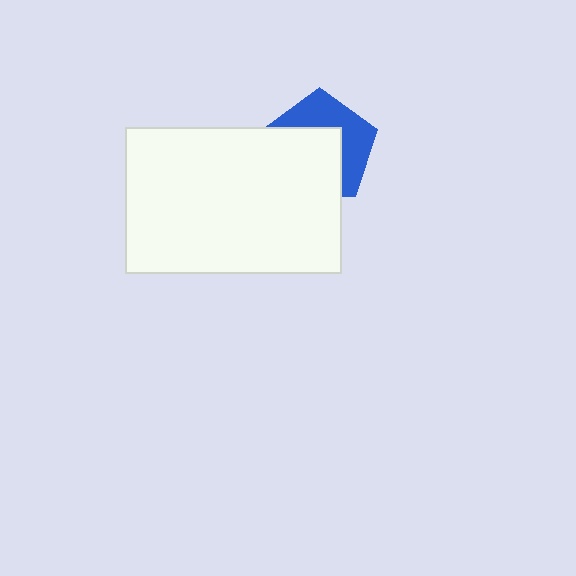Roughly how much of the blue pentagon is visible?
About half of it is visible (roughly 46%).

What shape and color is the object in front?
The object in front is a white rectangle.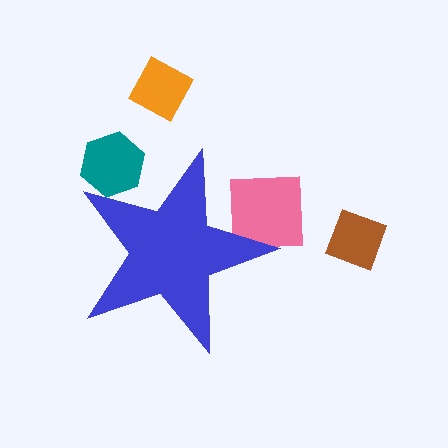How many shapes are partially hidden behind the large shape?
2 shapes are partially hidden.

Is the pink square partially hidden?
Yes, the pink square is partially hidden behind the blue star.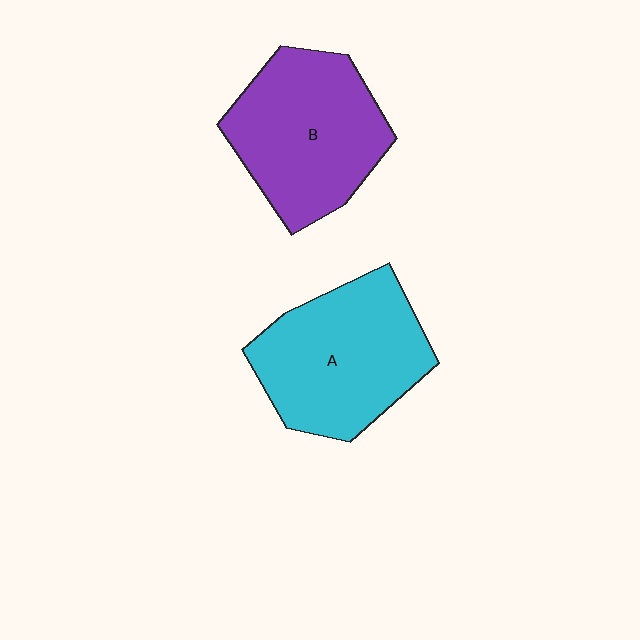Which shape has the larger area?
Shape A (cyan).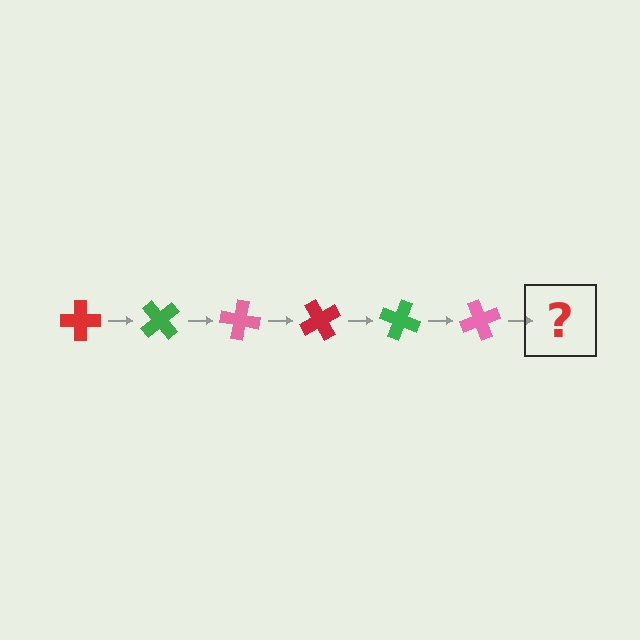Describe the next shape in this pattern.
It should be a red cross, rotated 300 degrees from the start.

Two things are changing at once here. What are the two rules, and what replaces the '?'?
The two rules are that it rotates 50 degrees each step and the color cycles through red, green, and pink. The '?' should be a red cross, rotated 300 degrees from the start.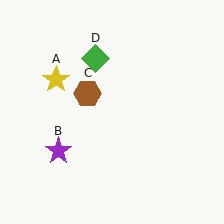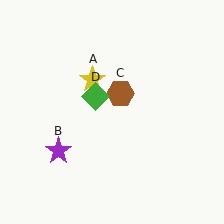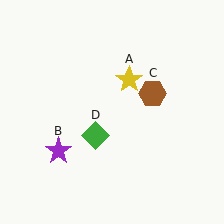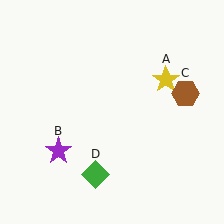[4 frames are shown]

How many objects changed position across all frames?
3 objects changed position: yellow star (object A), brown hexagon (object C), green diamond (object D).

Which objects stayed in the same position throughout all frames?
Purple star (object B) remained stationary.